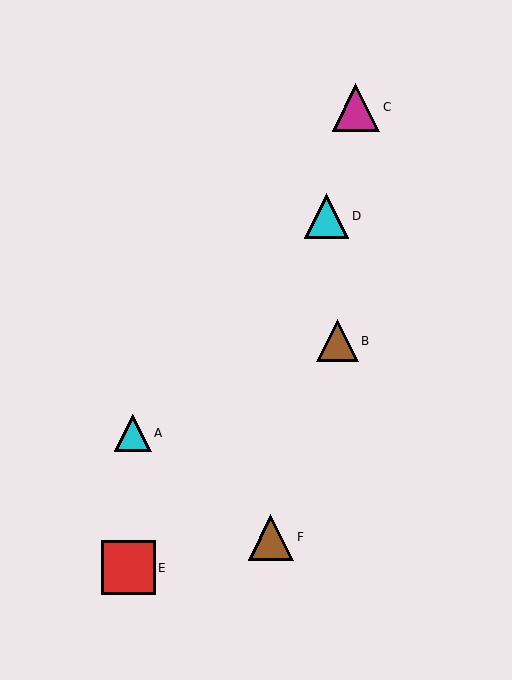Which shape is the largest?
The red square (labeled E) is the largest.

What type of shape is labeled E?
Shape E is a red square.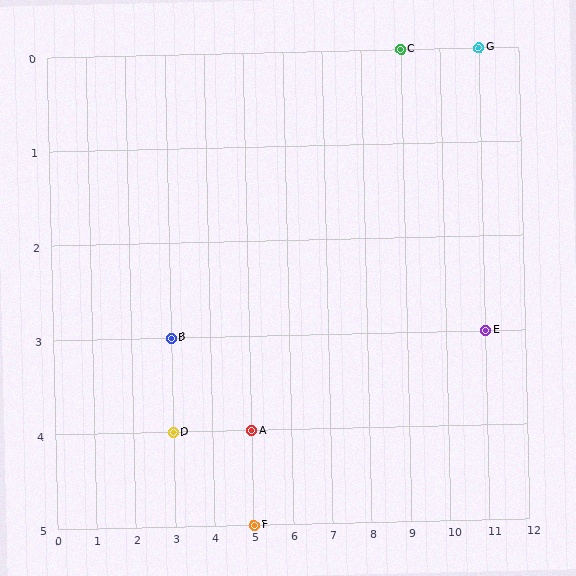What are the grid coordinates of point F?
Point F is at grid coordinates (5, 5).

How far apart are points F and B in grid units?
Points F and B are 2 columns and 2 rows apart (about 2.8 grid units diagonally).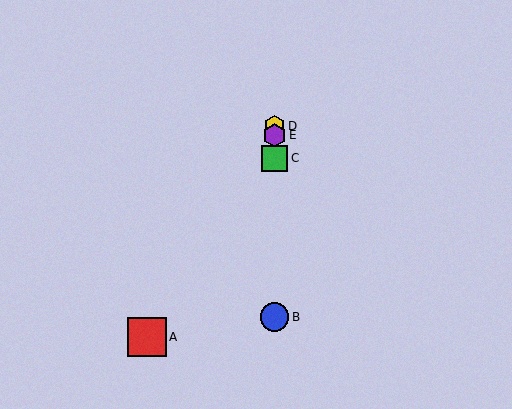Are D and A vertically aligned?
No, D is at x≈274 and A is at x≈147.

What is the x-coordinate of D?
Object D is at x≈274.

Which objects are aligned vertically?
Objects B, C, D, E are aligned vertically.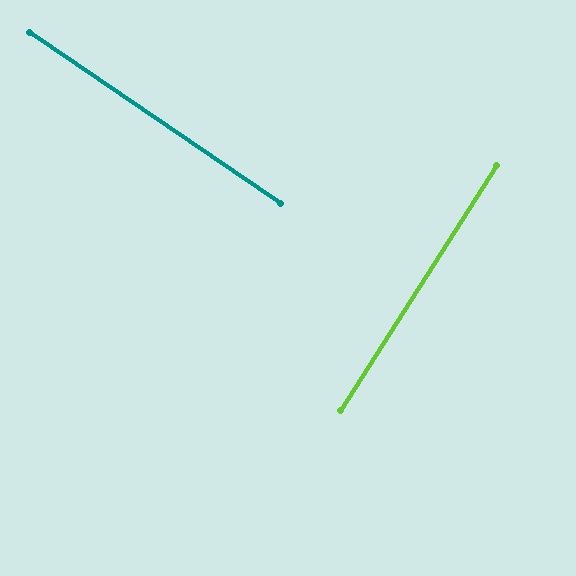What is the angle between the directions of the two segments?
Approximately 88 degrees.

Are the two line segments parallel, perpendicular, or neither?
Perpendicular — they meet at approximately 88°.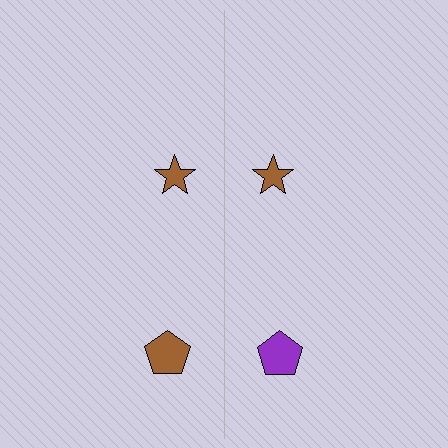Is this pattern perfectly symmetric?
No, the pattern is not perfectly symmetric. The purple pentagon on the right side breaks the symmetry — its mirror counterpart is brown.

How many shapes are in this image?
There are 4 shapes in this image.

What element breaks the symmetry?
The purple pentagon on the right side breaks the symmetry — its mirror counterpart is brown.